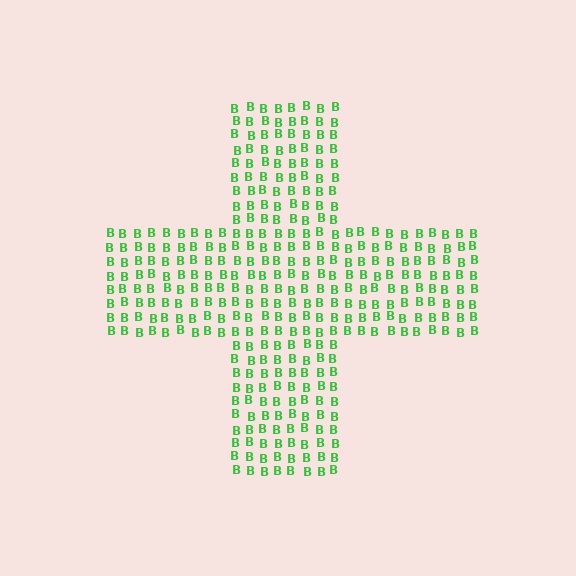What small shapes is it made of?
It is made of small letter B's.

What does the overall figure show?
The overall figure shows a cross.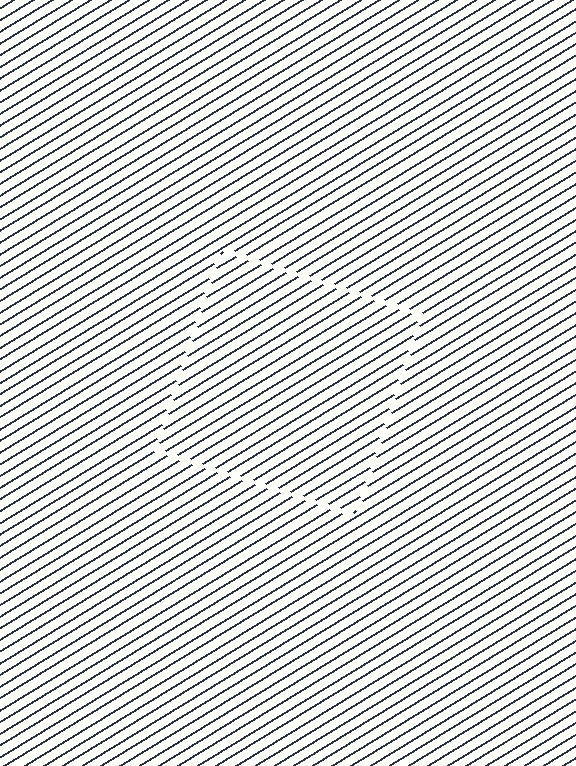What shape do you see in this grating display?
An illusory square. The interior of the shape contains the same grating, shifted by half a period — the contour is defined by the phase discontinuity where line-ends from the inner and outer gratings abut.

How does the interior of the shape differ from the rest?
The interior of the shape contains the same grating, shifted by half a period — the contour is defined by the phase discontinuity where line-ends from the inner and outer gratings abut.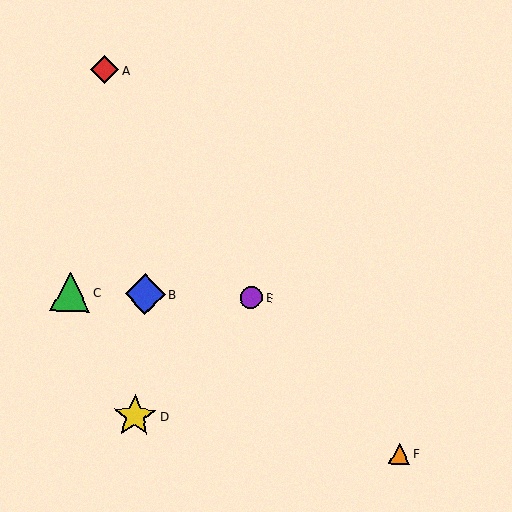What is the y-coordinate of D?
Object D is at y≈416.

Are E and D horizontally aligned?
No, E is at y≈298 and D is at y≈416.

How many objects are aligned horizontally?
3 objects (B, C, E) are aligned horizontally.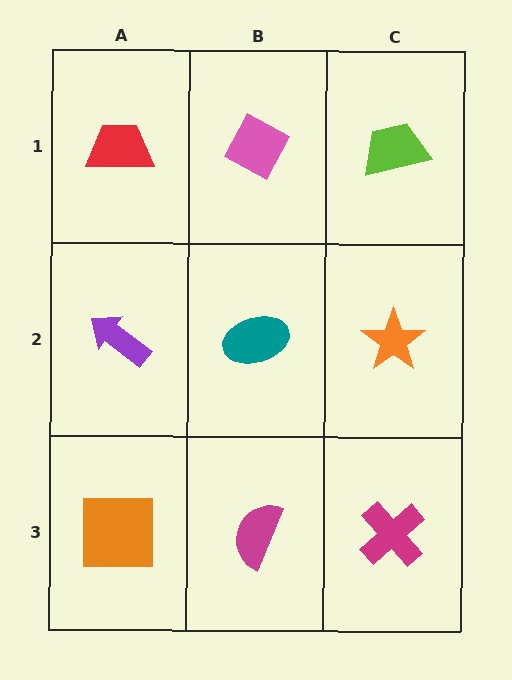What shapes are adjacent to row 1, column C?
An orange star (row 2, column C), a pink diamond (row 1, column B).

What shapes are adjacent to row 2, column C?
A lime trapezoid (row 1, column C), a magenta cross (row 3, column C), a teal ellipse (row 2, column B).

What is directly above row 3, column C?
An orange star.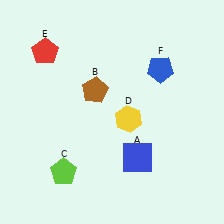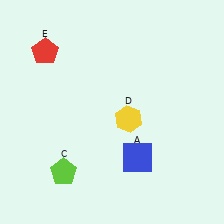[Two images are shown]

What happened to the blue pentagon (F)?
The blue pentagon (F) was removed in Image 2. It was in the top-right area of Image 1.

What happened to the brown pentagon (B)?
The brown pentagon (B) was removed in Image 2. It was in the top-left area of Image 1.